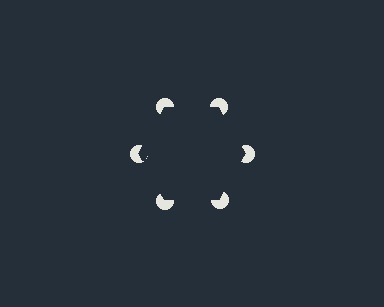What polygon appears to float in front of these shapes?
An illusory hexagon — its edges are inferred from the aligned wedge cuts in the pac-man discs, not physically drawn.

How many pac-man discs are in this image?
There are 6 — one at each vertex of the illusory hexagon.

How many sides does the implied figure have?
6 sides.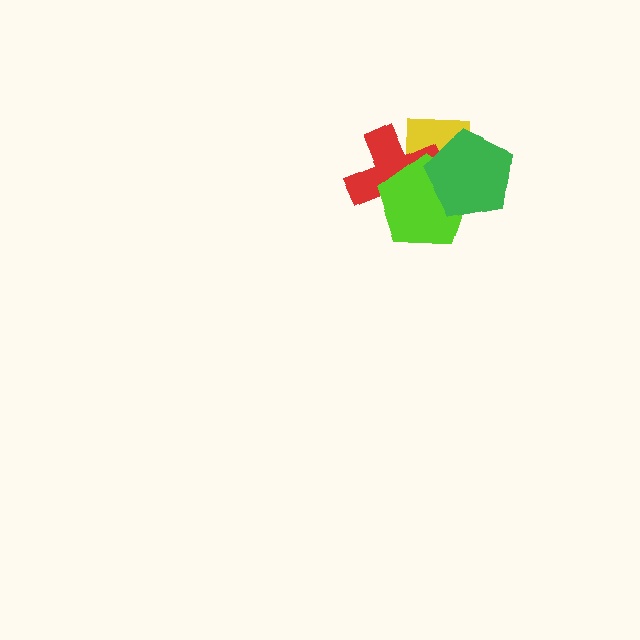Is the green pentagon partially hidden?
No, no other shape covers it.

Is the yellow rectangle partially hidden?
Yes, it is partially covered by another shape.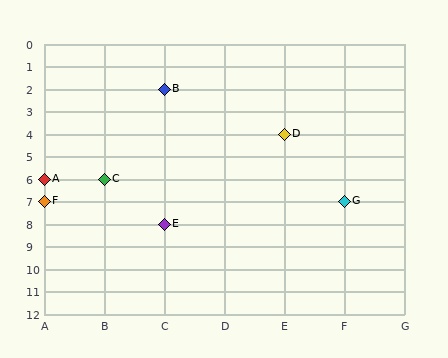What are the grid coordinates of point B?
Point B is at grid coordinates (C, 2).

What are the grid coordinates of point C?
Point C is at grid coordinates (B, 6).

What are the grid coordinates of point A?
Point A is at grid coordinates (A, 6).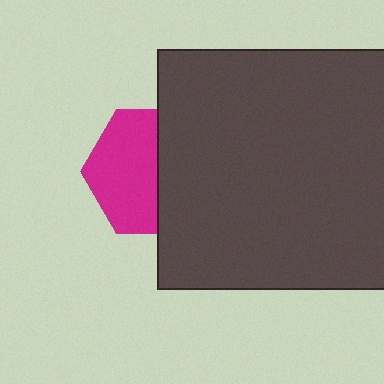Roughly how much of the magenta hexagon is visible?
About half of it is visible (roughly 55%).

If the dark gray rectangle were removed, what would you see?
You would see the complete magenta hexagon.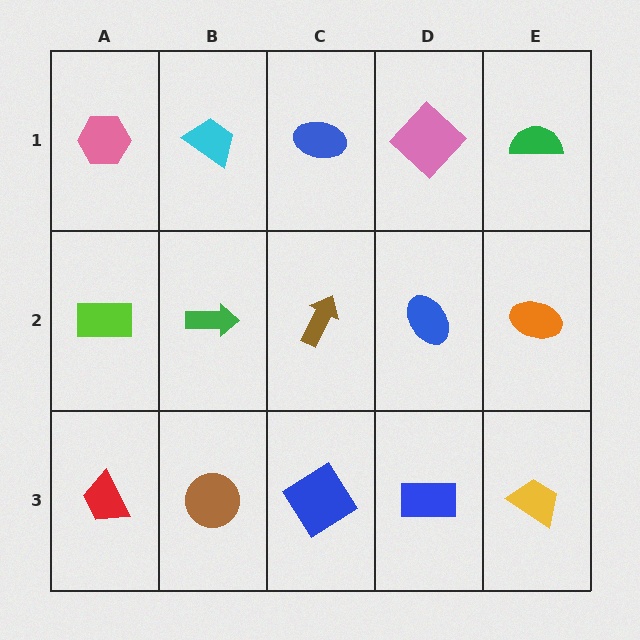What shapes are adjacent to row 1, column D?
A blue ellipse (row 2, column D), a blue ellipse (row 1, column C), a green semicircle (row 1, column E).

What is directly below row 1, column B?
A green arrow.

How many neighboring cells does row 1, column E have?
2.